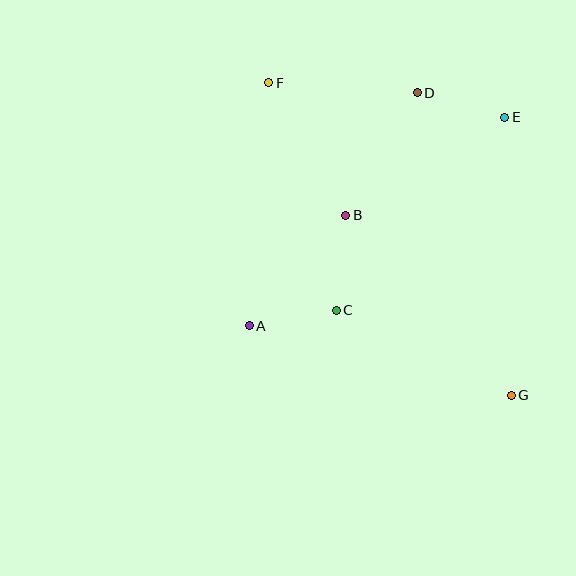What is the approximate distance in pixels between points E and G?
The distance between E and G is approximately 278 pixels.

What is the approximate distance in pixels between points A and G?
The distance between A and G is approximately 271 pixels.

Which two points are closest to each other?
Points A and C are closest to each other.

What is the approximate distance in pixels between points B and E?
The distance between B and E is approximately 187 pixels.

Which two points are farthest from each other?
Points F and G are farthest from each other.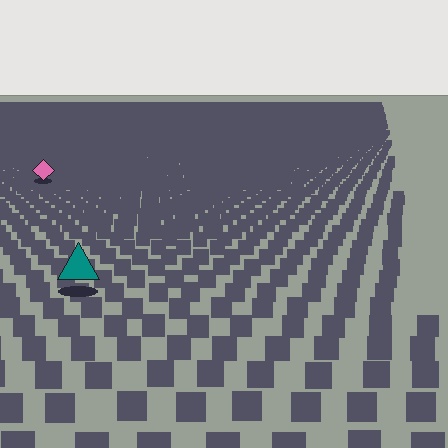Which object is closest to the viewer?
The teal triangle is closest. The texture marks near it are larger and more spread out.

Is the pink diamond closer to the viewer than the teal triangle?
No. The teal triangle is closer — you can tell from the texture gradient: the ground texture is coarser near it.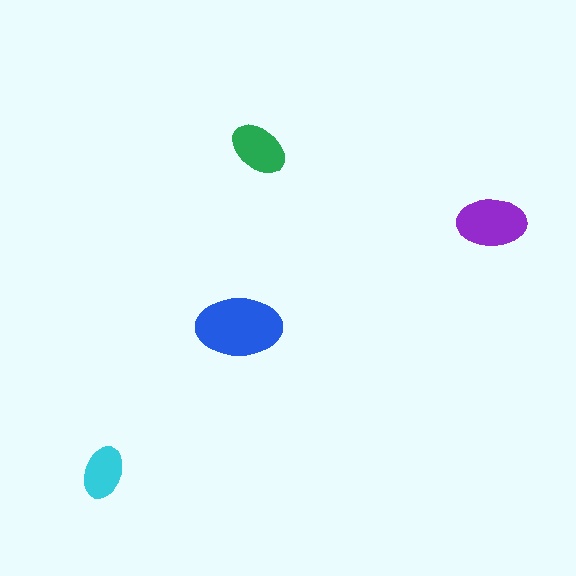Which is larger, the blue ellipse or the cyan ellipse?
The blue one.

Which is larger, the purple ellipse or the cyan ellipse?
The purple one.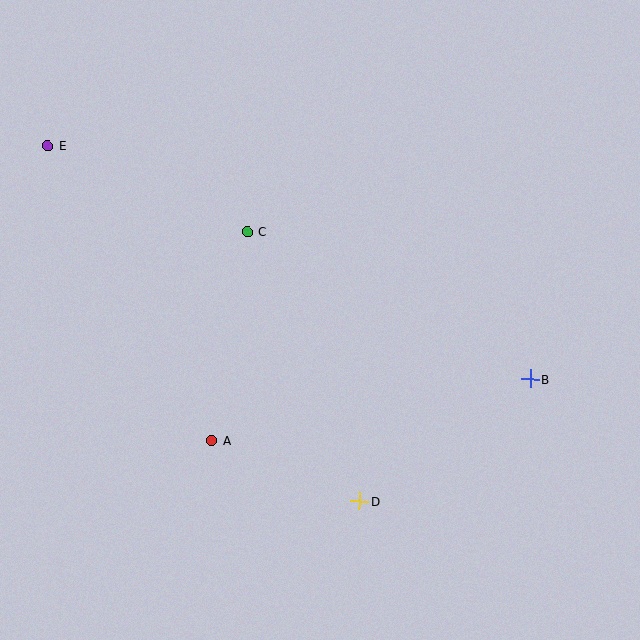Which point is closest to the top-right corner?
Point B is closest to the top-right corner.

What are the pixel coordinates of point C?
Point C is at (247, 232).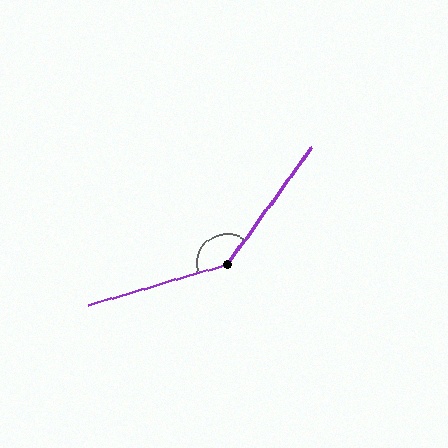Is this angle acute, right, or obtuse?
It is obtuse.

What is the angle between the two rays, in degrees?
Approximately 142 degrees.